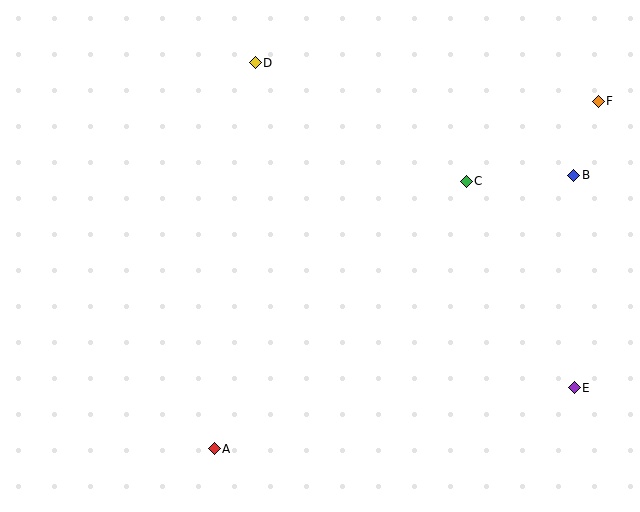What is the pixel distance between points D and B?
The distance between D and B is 338 pixels.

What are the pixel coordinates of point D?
Point D is at (255, 63).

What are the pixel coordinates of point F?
Point F is at (598, 101).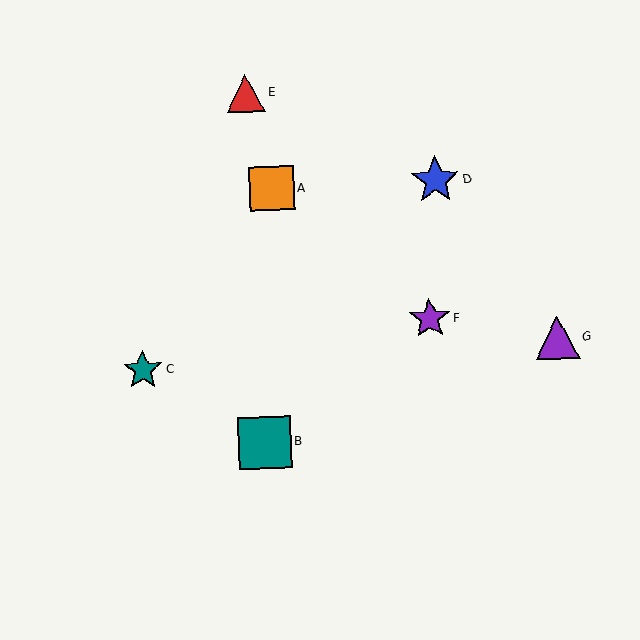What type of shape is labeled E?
Shape E is a red triangle.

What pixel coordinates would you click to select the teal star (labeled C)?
Click at (143, 370) to select the teal star C.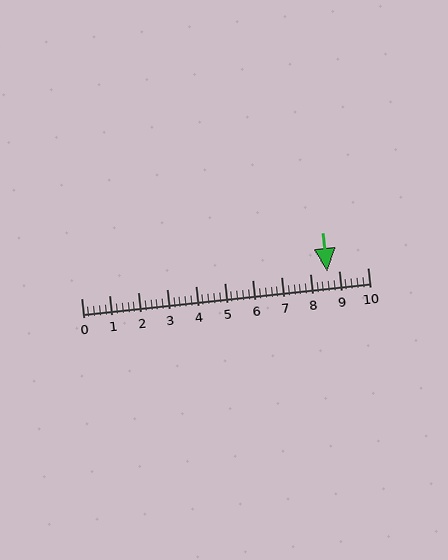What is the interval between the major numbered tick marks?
The major tick marks are spaced 1 units apart.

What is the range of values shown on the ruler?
The ruler shows values from 0 to 10.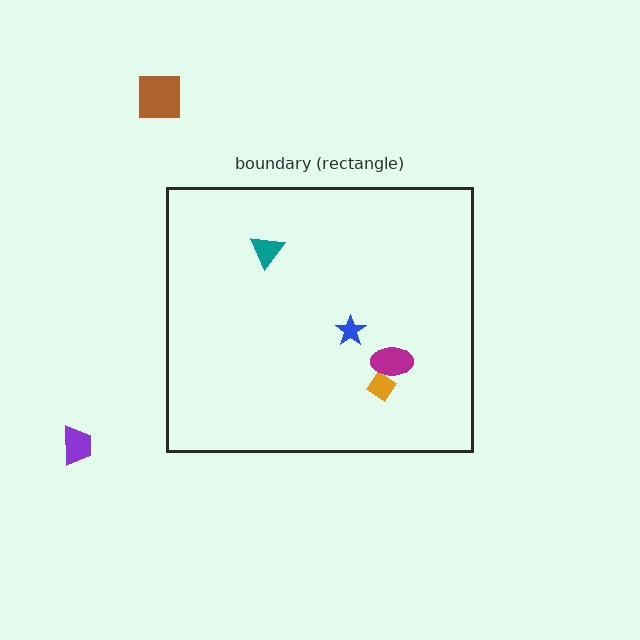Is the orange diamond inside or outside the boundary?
Inside.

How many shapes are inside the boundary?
4 inside, 2 outside.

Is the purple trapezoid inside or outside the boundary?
Outside.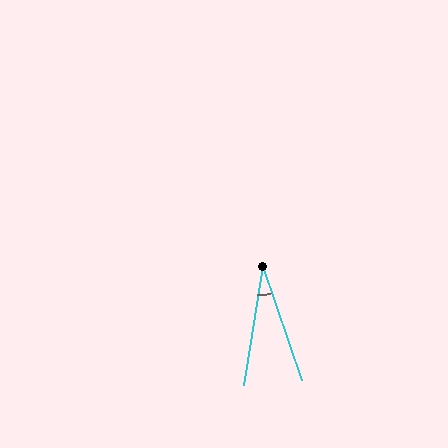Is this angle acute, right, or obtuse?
It is acute.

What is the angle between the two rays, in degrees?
Approximately 28 degrees.